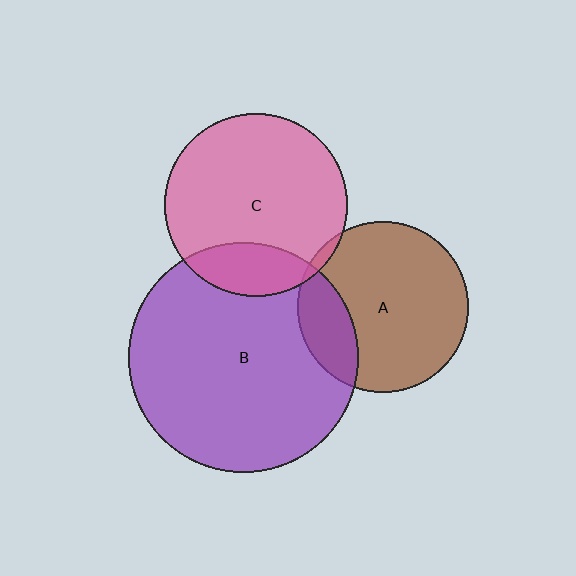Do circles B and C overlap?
Yes.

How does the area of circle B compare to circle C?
Approximately 1.6 times.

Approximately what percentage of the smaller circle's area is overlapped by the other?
Approximately 20%.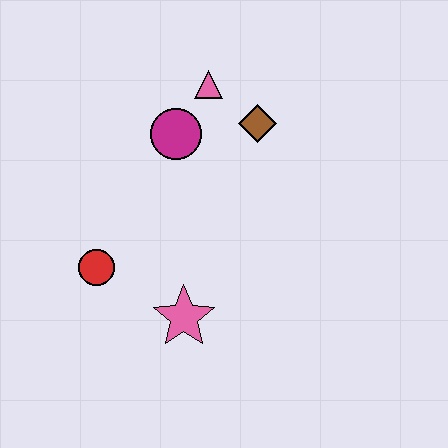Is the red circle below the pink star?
No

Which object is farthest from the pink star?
The pink triangle is farthest from the pink star.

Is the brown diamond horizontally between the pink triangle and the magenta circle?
No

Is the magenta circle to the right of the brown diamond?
No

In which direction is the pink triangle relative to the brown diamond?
The pink triangle is to the left of the brown diamond.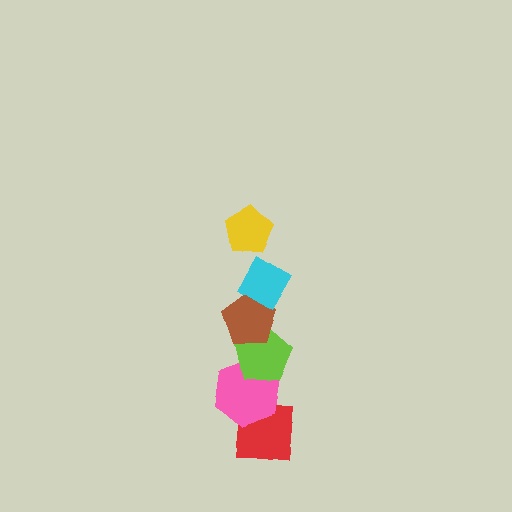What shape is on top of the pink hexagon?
The lime pentagon is on top of the pink hexagon.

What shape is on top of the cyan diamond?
The yellow pentagon is on top of the cyan diamond.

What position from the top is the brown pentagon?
The brown pentagon is 3rd from the top.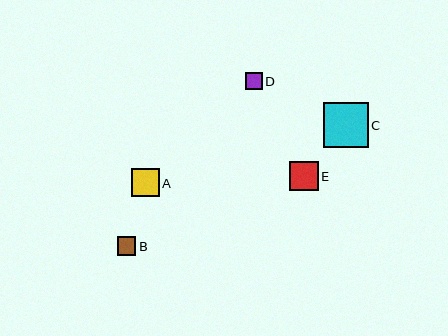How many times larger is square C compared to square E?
Square C is approximately 1.6 times the size of square E.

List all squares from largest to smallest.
From largest to smallest: C, E, A, B, D.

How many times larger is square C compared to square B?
Square C is approximately 2.4 times the size of square B.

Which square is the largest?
Square C is the largest with a size of approximately 45 pixels.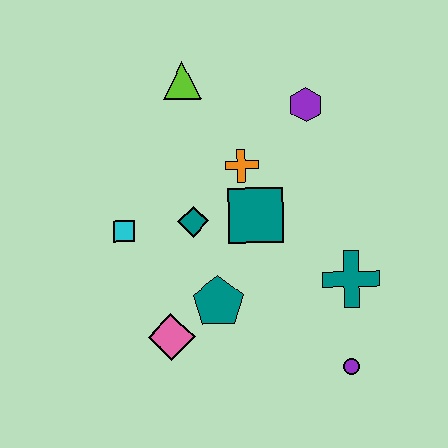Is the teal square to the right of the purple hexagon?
No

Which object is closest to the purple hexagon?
The orange cross is closest to the purple hexagon.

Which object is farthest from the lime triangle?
The purple circle is farthest from the lime triangle.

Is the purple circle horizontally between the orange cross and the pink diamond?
No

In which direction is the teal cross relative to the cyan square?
The teal cross is to the right of the cyan square.